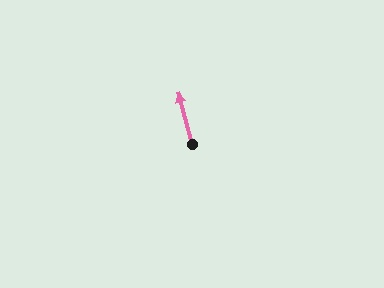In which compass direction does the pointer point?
North.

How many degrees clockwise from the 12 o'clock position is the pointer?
Approximately 345 degrees.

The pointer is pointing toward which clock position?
Roughly 11 o'clock.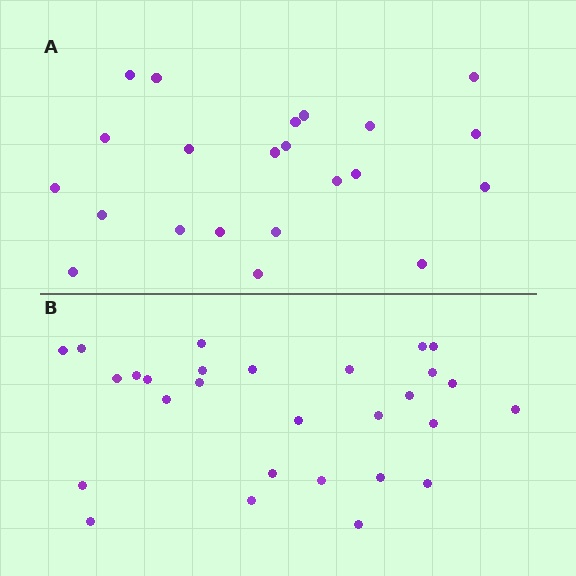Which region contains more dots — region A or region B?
Region B (the bottom region) has more dots.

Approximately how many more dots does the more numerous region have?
Region B has about 6 more dots than region A.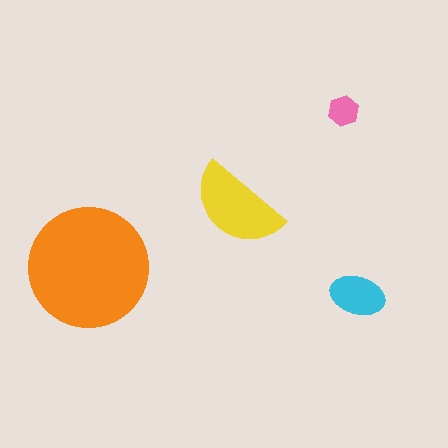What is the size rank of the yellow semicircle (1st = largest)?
2nd.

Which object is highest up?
The pink hexagon is topmost.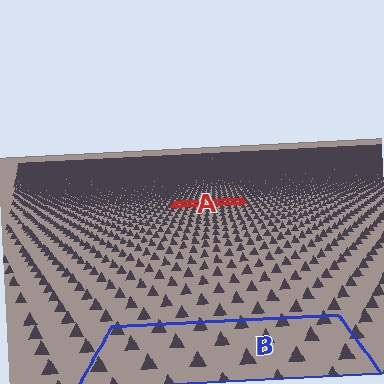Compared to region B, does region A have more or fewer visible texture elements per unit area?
Region A has more texture elements per unit area — they are packed more densely because it is farther away.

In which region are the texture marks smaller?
The texture marks are smaller in region A, because it is farther away.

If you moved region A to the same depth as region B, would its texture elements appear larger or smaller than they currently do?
They would appear larger. At a closer depth, the same texture elements are projected at a bigger on-screen size.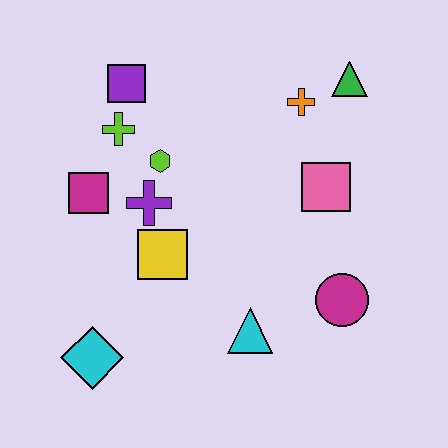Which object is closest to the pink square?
The orange cross is closest to the pink square.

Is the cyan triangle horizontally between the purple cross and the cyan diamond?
No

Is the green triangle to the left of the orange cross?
No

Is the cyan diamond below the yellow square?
Yes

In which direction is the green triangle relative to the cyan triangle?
The green triangle is above the cyan triangle.